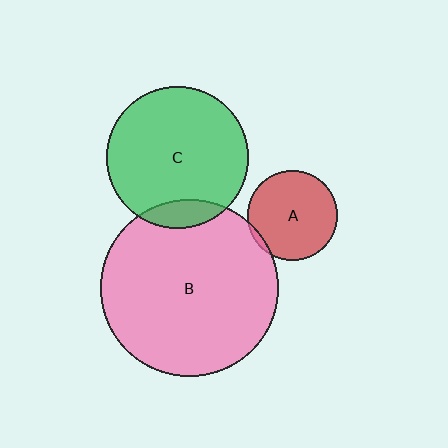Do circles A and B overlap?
Yes.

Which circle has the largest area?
Circle B (pink).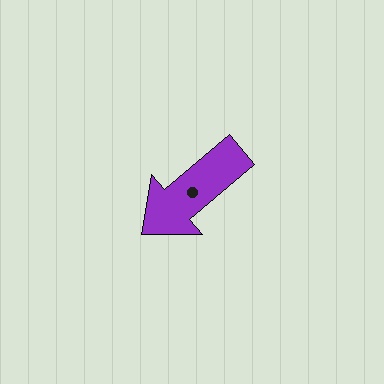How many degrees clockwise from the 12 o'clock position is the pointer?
Approximately 229 degrees.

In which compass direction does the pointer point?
Southwest.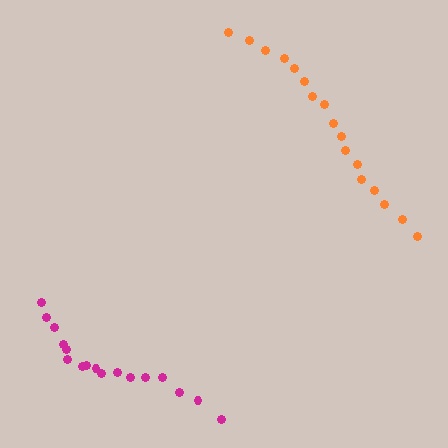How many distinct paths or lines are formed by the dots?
There are 2 distinct paths.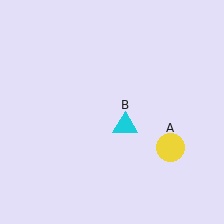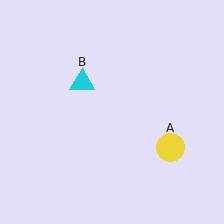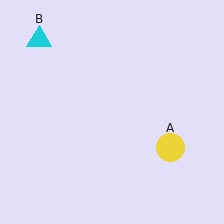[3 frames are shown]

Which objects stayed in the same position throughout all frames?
Yellow circle (object A) remained stationary.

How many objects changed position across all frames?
1 object changed position: cyan triangle (object B).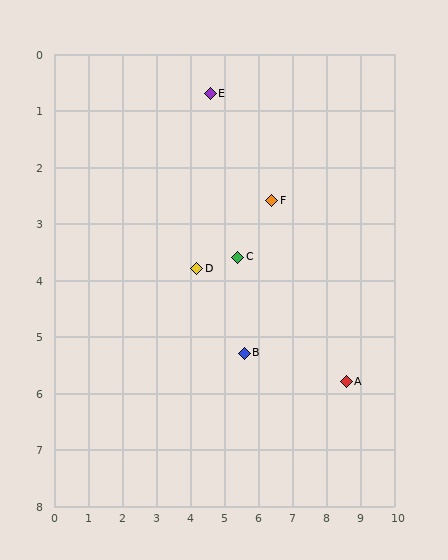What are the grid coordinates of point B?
Point B is at approximately (5.6, 5.3).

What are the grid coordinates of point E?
Point E is at approximately (4.6, 0.7).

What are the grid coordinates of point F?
Point F is at approximately (6.4, 2.6).